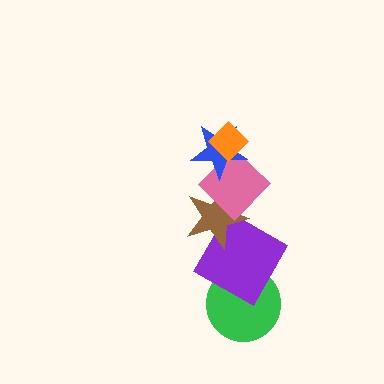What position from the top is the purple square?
The purple square is 5th from the top.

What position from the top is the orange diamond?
The orange diamond is 1st from the top.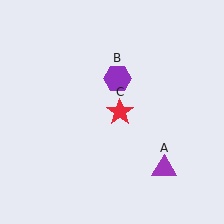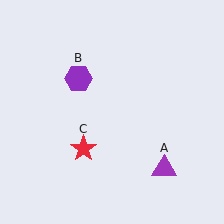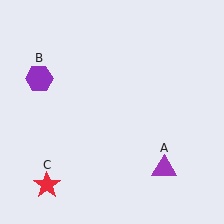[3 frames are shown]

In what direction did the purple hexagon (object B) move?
The purple hexagon (object B) moved left.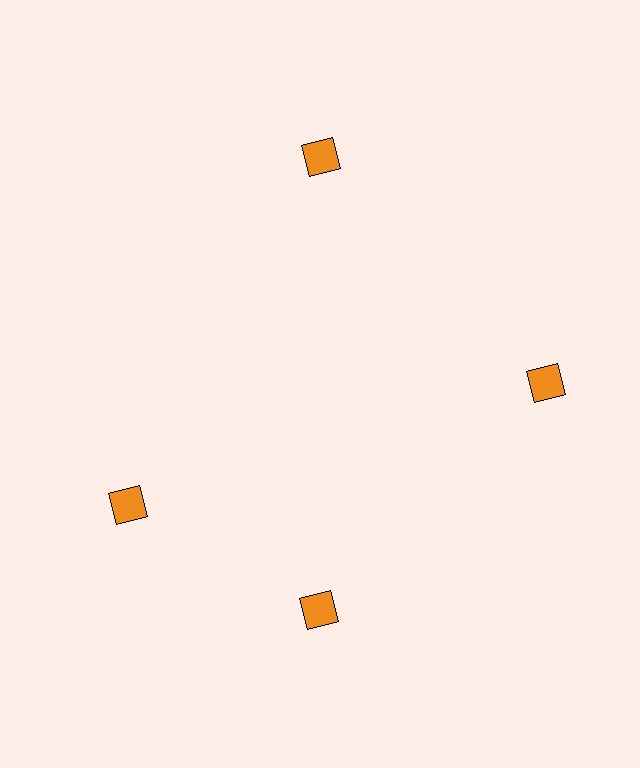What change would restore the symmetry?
The symmetry would be restored by rotating it back into even spacing with its neighbors so that all 4 diamonds sit at equal angles and equal distance from the center.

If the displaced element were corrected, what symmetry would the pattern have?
It would have 4-fold rotational symmetry — the pattern would map onto itself every 90 degrees.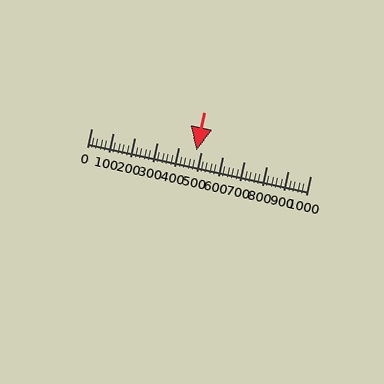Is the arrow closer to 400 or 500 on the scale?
The arrow is closer to 500.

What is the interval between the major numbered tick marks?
The major tick marks are spaced 100 units apart.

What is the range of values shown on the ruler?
The ruler shows values from 0 to 1000.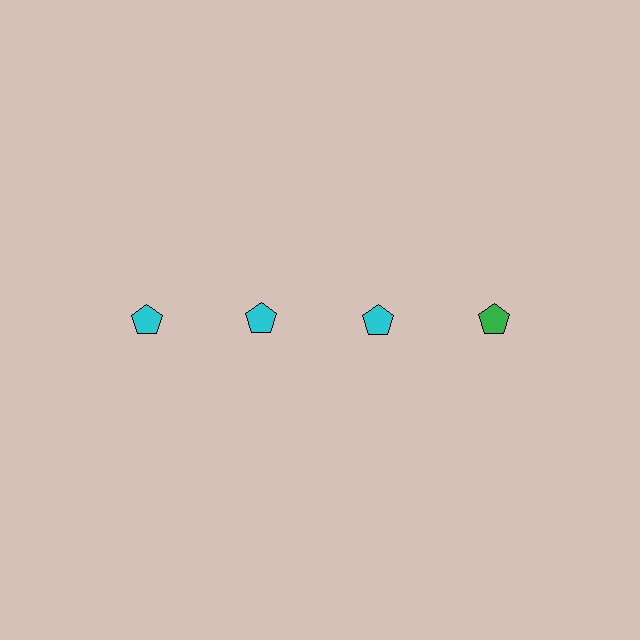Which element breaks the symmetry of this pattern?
The green pentagon in the top row, second from right column breaks the symmetry. All other shapes are cyan pentagons.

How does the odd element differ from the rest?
It has a different color: green instead of cyan.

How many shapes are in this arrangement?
There are 4 shapes arranged in a grid pattern.